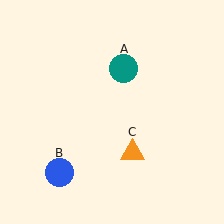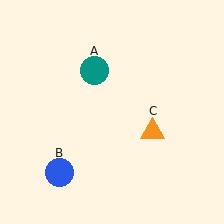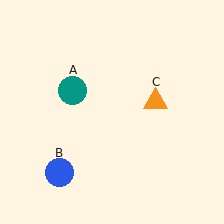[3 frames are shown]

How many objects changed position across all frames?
2 objects changed position: teal circle (object A), orange triangle (object C).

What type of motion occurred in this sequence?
The teal circle (object A), orange triangle (object C) rotated counterclockwise around the center of the scene.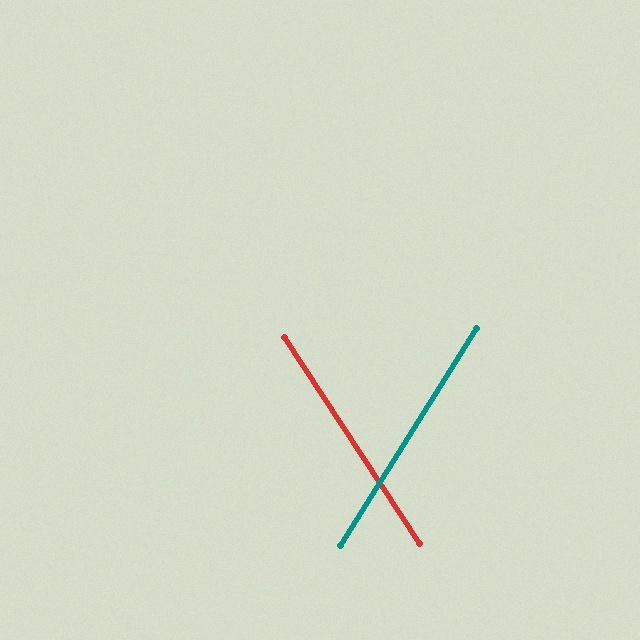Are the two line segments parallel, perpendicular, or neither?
Neither parallel nor perpendicular — they differ by about 65°.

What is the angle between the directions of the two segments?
Approximately 65 degrees.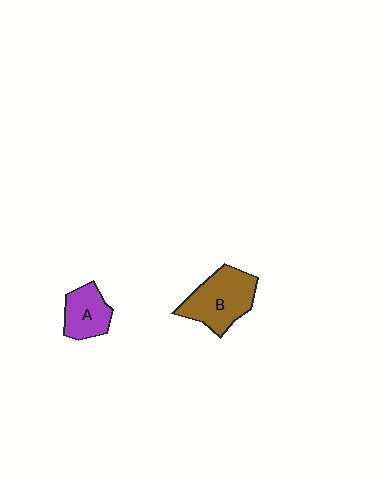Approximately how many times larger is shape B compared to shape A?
Approximately 1.6 times.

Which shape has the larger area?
Shape B (brown).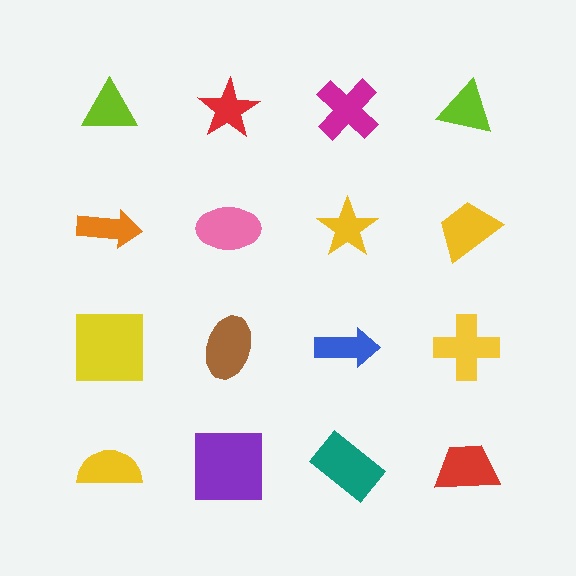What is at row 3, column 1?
A yellow square.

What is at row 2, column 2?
A pink ellipse.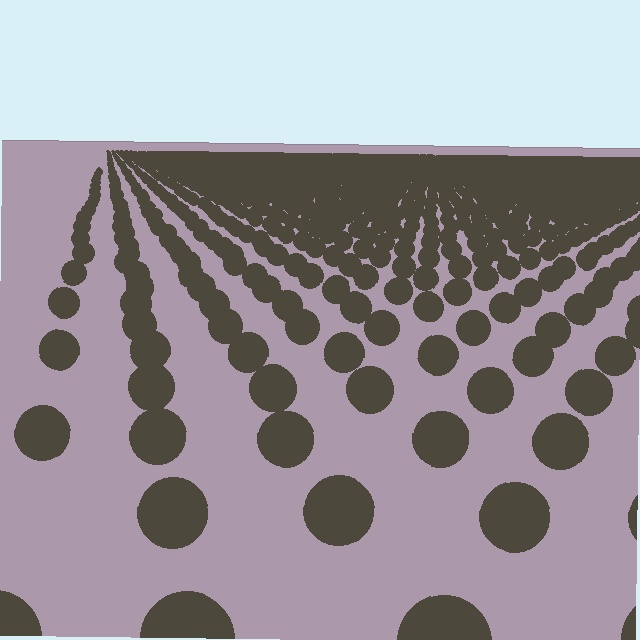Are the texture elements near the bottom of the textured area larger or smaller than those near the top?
Larger. Near the bottom, elements are closer to the viewer and appear at a bigger on-screen size.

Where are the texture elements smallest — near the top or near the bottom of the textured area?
Near the top.